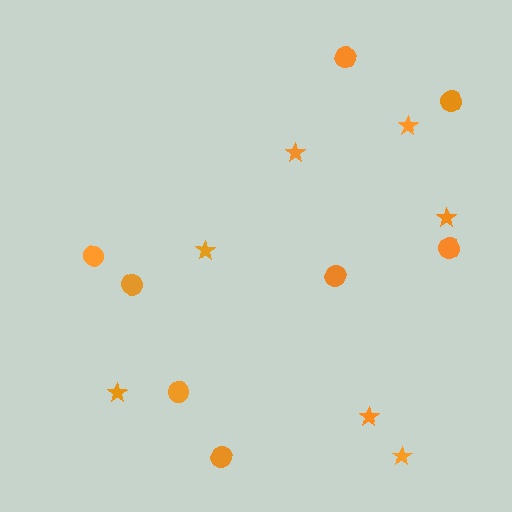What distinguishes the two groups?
There are 2 groups: one group of stars (7) and one group of circles (8).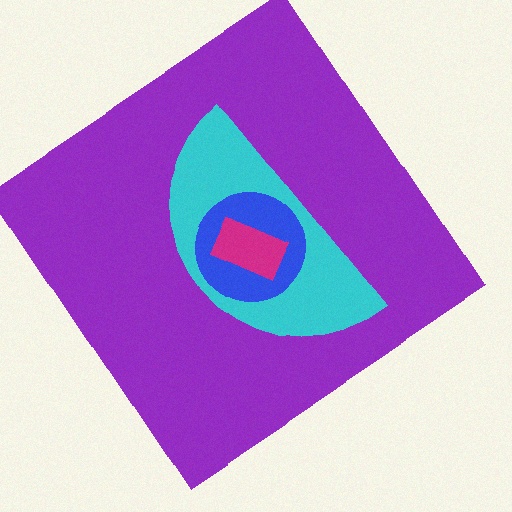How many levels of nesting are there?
4.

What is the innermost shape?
The magenta rectangle.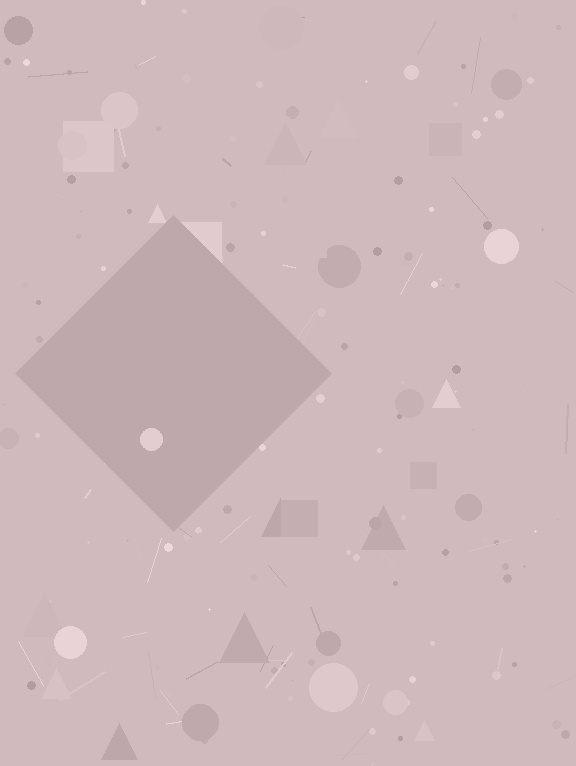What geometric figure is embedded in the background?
A diamond is embedded in the background.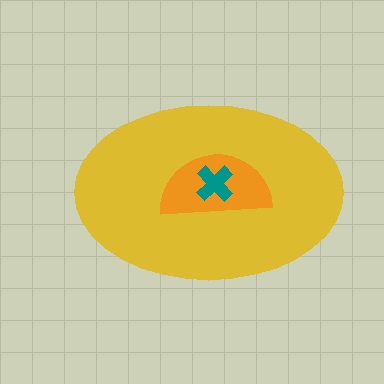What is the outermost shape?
The yellow ellipse.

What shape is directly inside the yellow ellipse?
The orange semicircle.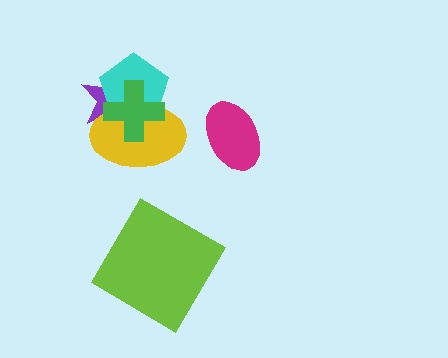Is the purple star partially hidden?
Yes, it is partially covered by another shape.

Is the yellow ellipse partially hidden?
Yes, it is partially covered by another shape.